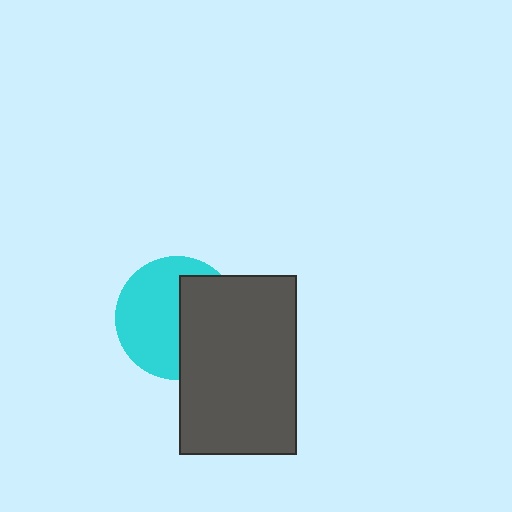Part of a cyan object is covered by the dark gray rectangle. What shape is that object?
It is a circle.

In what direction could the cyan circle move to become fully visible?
The cyan circle could move left. That would shift it out from behind the dark gray rectangle entirely.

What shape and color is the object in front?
The object in front is a dark gray rectangle.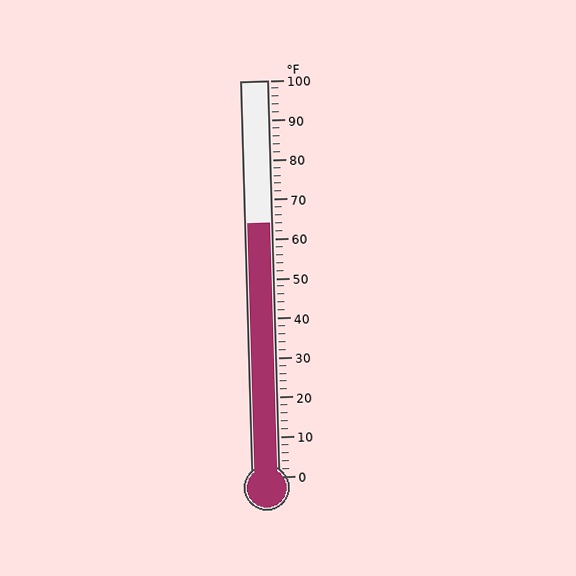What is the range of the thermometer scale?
The thermometer scale ranges from 0°F to 100°F.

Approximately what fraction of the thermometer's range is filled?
The thermometer is filled to approximately 65% of its range.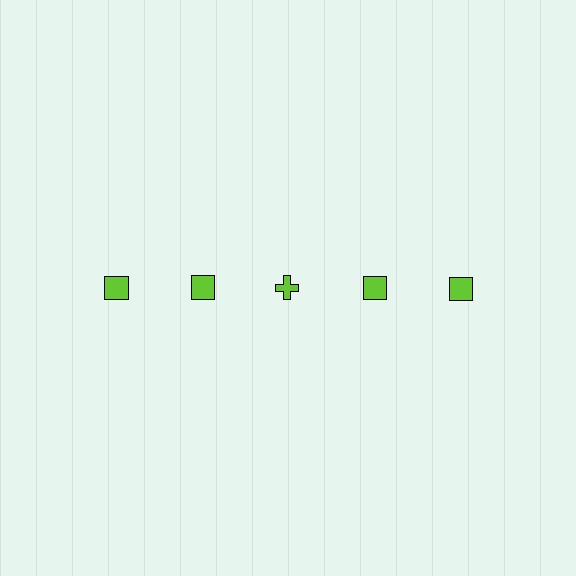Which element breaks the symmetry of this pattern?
The lime cross in the top row, center column breaks the symmetry. All other shapes are lime squares.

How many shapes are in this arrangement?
There are 5 shapes arranged in a grid pattern.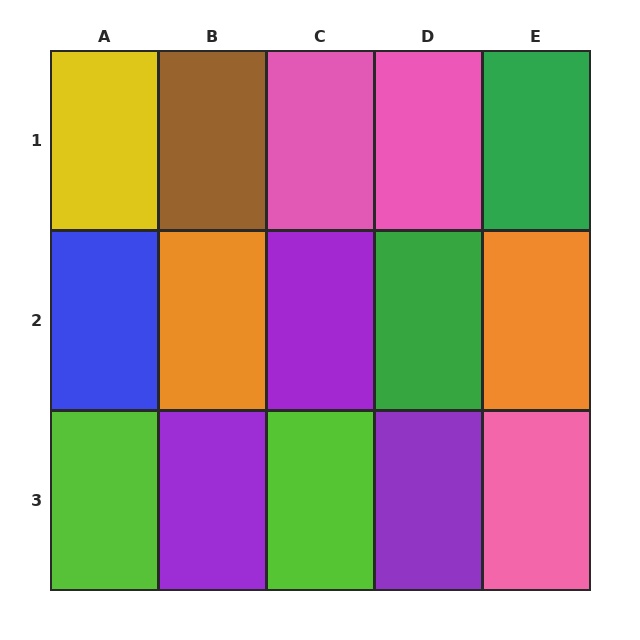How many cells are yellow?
1 cell is yellow.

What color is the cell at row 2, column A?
Blue.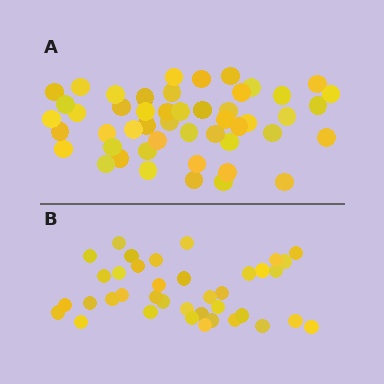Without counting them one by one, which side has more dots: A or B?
Region A (the top region) has more dots.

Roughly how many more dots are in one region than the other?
Region A has roughly 12 or so more dots than region B.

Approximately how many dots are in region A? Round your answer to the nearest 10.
About 50 dots. (The exact count is 49, which rounds to 50.)